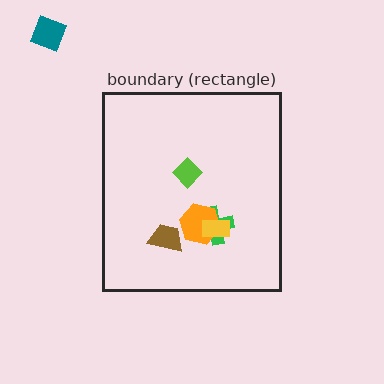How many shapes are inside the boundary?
6 inside, 1 outside.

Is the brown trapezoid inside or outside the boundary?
Inside.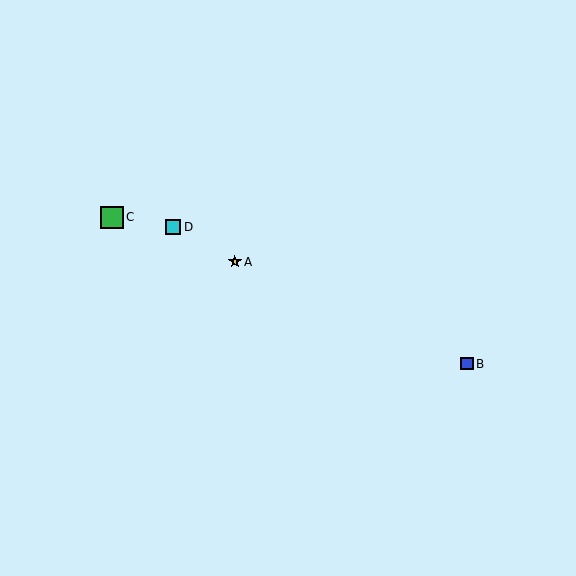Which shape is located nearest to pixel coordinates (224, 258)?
The yellow star (labeled A) at (235, 262) is nearest to that location.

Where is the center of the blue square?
The center of the blue square is at (467, 364).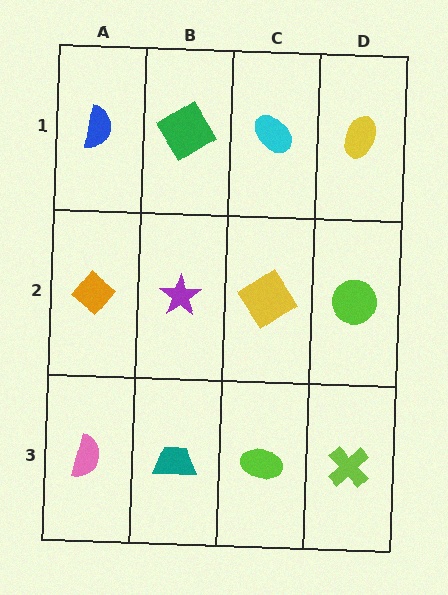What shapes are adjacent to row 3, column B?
A purple star (row 2, column B), a pink semicircle (row 3, column A), a lime ellipse (row 3, column C).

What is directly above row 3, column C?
A yellow diamond.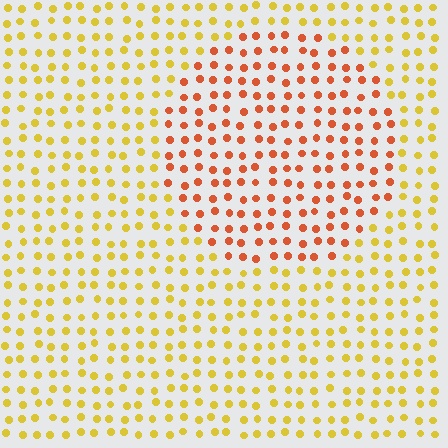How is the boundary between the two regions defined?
The boundary is defined purely by a slight shift in hue (about 40 degrees). Spacing, size, and orientation are identical on both sides.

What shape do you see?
I see a circle.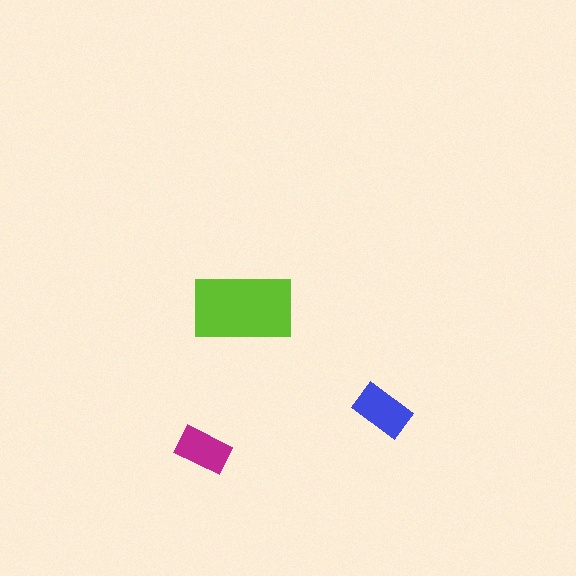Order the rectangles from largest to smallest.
the lime one, the blue one, the magenta one.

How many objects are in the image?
There are 3 objects in the image.